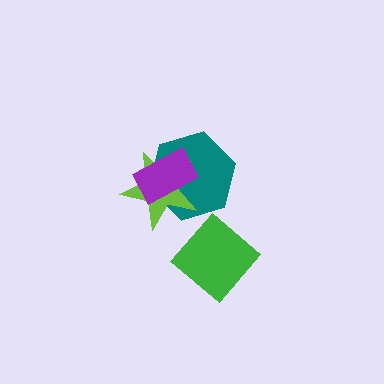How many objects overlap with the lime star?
2 objects overlap with the lime star.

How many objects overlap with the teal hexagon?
2 objects overlap with the teal hexagon.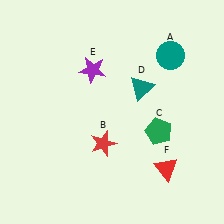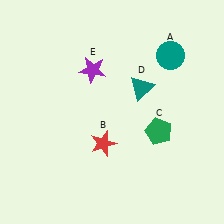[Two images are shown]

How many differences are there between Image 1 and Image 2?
There is 1 difference between the two images.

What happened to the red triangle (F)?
The red triangle (F) was removed in Image 2. It was in the bottom-right area of Image 1.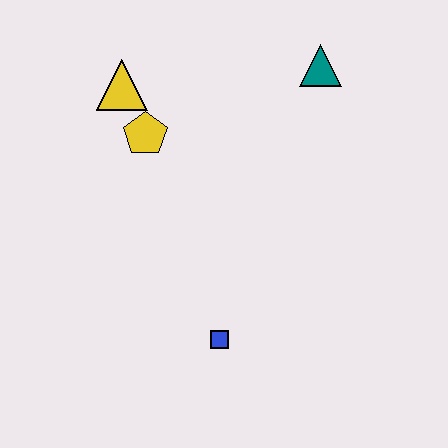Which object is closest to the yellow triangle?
The yellow pentagon is closest to the yellow triangle.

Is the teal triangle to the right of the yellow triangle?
Yes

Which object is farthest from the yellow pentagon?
The blue square is farthest from the yellow pentagon.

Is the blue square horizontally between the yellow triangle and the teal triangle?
Yes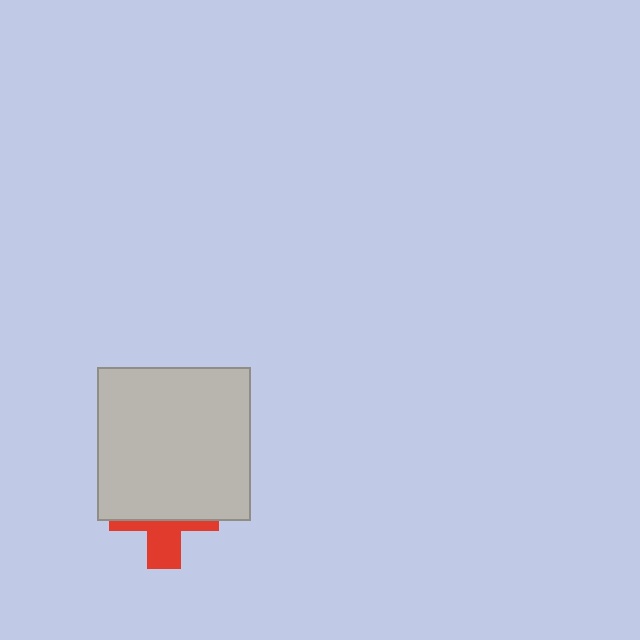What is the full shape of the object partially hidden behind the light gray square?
The partially hidden object is a red cross.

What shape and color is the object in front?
The object in front is a light gray square.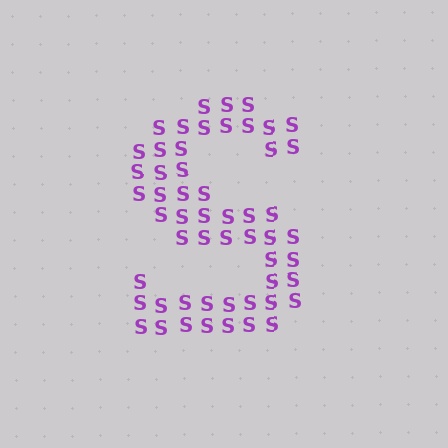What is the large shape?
The large shape is the letter S.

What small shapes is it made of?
It is made of small letter S's.